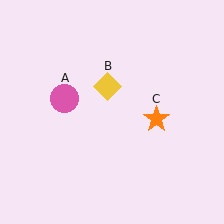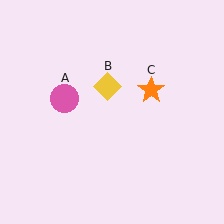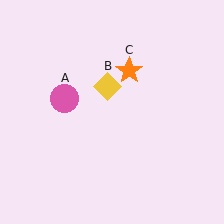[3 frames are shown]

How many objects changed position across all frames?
1 object changed position: orange star (object C).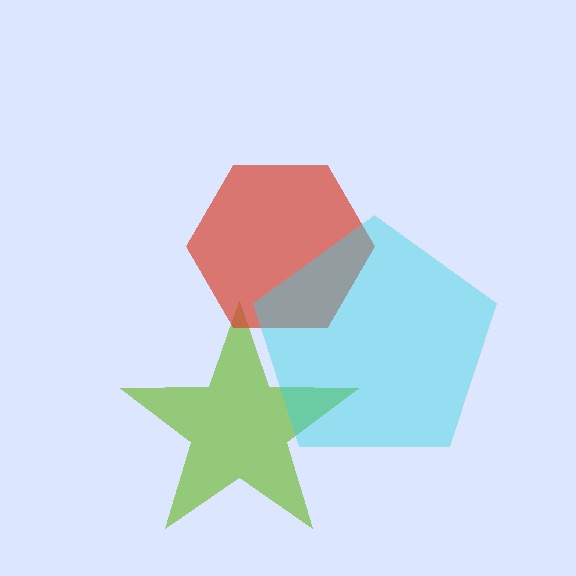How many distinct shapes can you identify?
There are 3 distinct shapes: a lime star, a red hexagon, a cyan pentagon.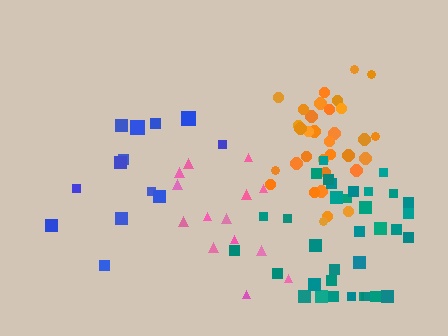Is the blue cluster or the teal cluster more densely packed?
Teal.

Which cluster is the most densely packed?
Orange.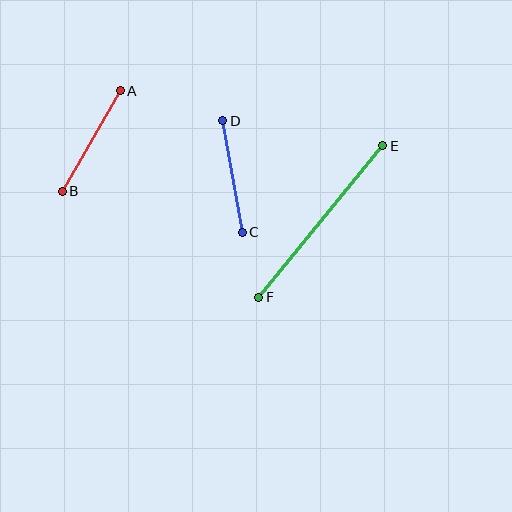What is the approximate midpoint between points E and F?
The midpoint is at approximately (321, 221) pixels.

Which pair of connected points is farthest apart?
Points E and F are farthest apart.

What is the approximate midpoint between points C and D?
The midpoint is at approximately (232, 177) pixels.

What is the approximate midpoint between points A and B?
The midpoint is at approximately (91, 141) pixels.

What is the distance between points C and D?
The distance is approximately 113 pixels.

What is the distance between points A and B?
The distance is approximately 116 pixels.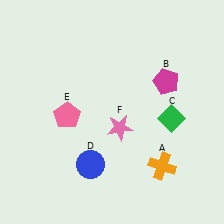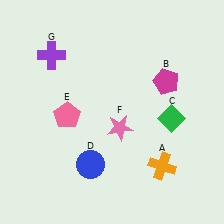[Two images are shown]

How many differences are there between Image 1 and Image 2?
There is 1 difference between the two images.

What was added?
A purple cross (G) was added in Image 2.